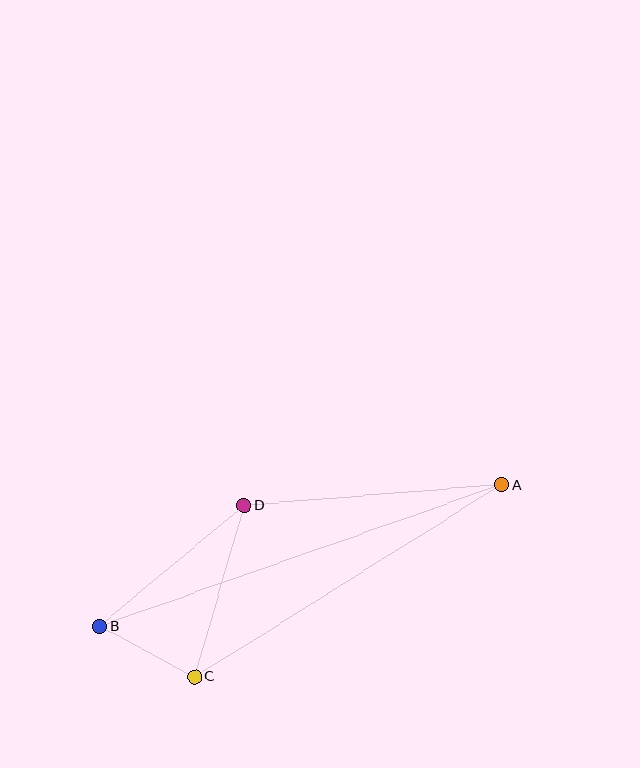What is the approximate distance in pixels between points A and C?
The distance between A and C is approximately 363 pixels.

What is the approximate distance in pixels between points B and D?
The distance between B and D is approximately 189 pixels.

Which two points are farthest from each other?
Points A and B are farthest from each other.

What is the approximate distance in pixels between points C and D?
The distance between C and D is approximately 179 pixels.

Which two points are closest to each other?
Points B and C are closest to each other.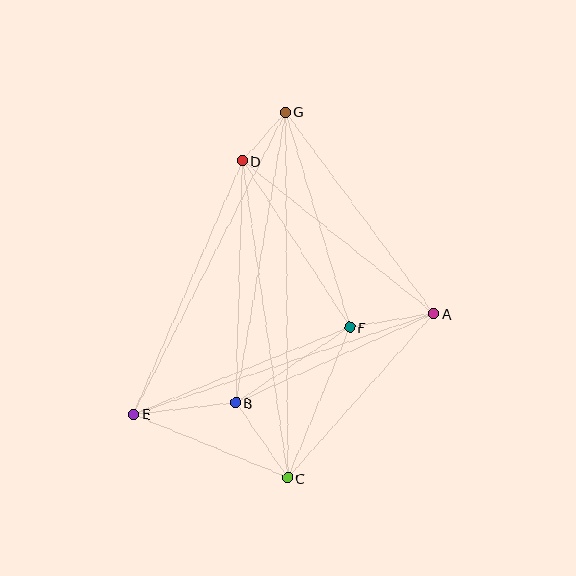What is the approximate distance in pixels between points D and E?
The distance between D and E is approximately 276 pixels.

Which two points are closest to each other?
Points D and G are closest to each other.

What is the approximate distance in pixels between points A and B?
The distance between A and B is approximately 217 pixels.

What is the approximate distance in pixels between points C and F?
The distance between C and F is approximately 163 pixels.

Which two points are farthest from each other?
Points C and G are farthest from each other.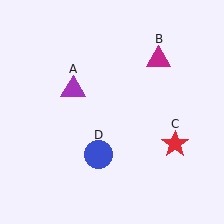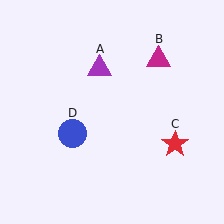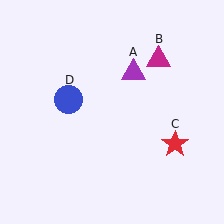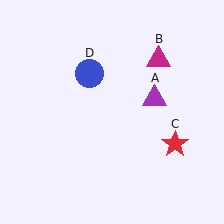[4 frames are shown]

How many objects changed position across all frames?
2 objects changed position: purple triangle (object A), blue circle (object D).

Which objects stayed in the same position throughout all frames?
Magenta triangle (object B) and red star (object C) remained stationary.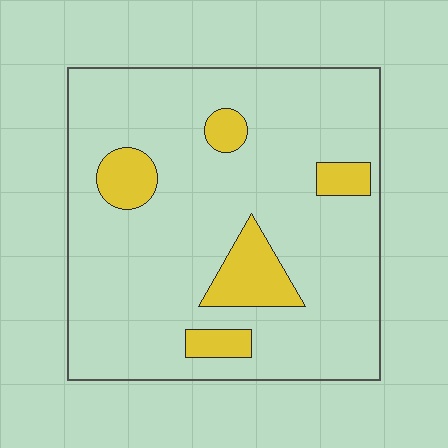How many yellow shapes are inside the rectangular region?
5.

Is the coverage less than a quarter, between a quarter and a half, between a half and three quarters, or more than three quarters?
Less than a quarter.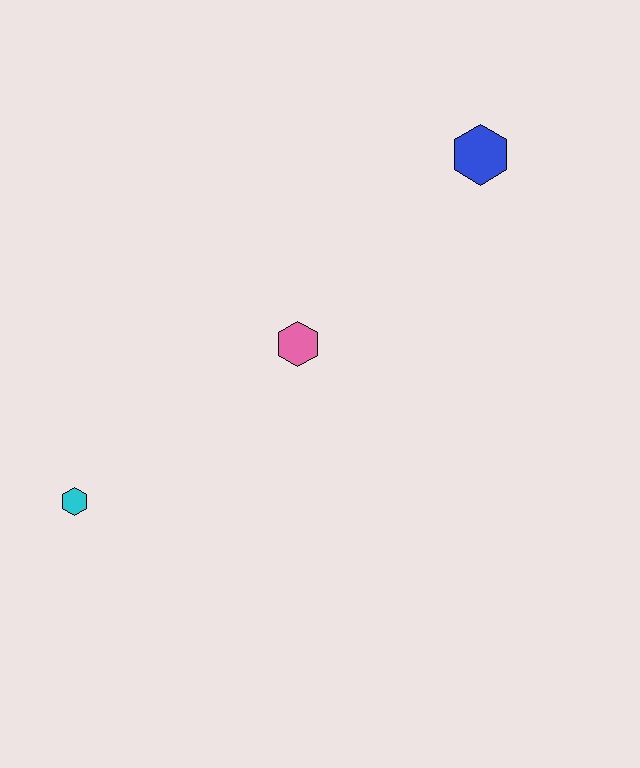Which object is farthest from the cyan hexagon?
The blue hexagon is farthest from the cyan hexagon.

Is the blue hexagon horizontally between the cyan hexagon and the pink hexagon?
No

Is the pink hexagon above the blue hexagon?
No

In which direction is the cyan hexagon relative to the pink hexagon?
The cyan hexagon is to the left of the pink hexagon.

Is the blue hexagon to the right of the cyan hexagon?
Yes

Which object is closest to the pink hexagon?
The blue hexagon is closest to the pink hexagon.